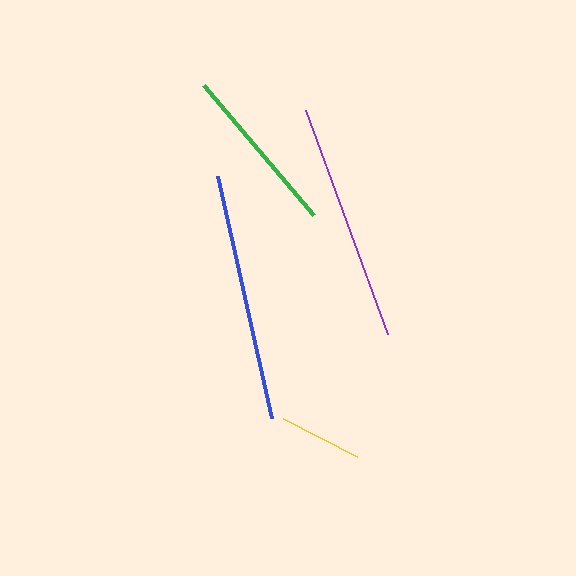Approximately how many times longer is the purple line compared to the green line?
The purple line is approximately 1.4 times the length of the green line.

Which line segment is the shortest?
The yellow line is the shortest at approximately 83 pixels.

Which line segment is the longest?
The blue line is the longest at approximately 248 pixels.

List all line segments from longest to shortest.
From longest to shortest: blue, purple, green, yellow.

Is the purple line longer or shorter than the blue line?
The blue line is longer than the purple line.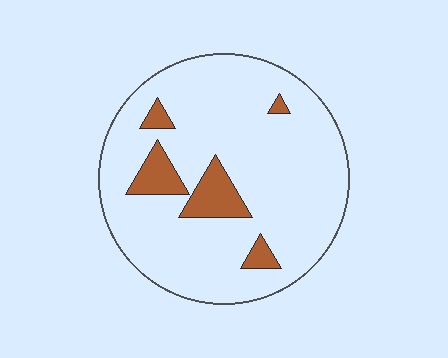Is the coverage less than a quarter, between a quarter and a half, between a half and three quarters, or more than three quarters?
Less than a quarter.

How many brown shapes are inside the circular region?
5.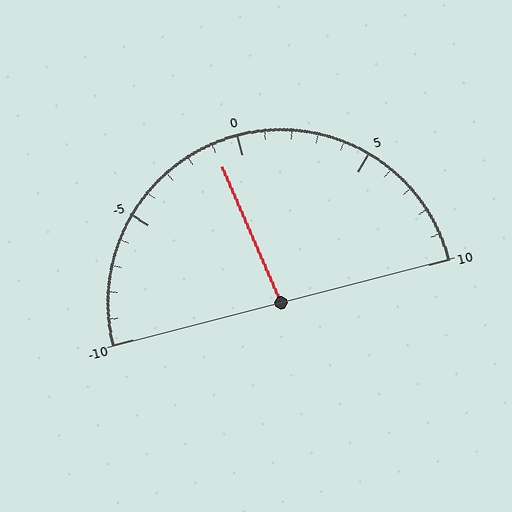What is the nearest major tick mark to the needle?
The nearest major tick mark is 0.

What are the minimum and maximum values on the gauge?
The gauge ranges from -10 to 10.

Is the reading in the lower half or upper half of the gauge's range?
The reading is in the lower half of the range (-10 to 10).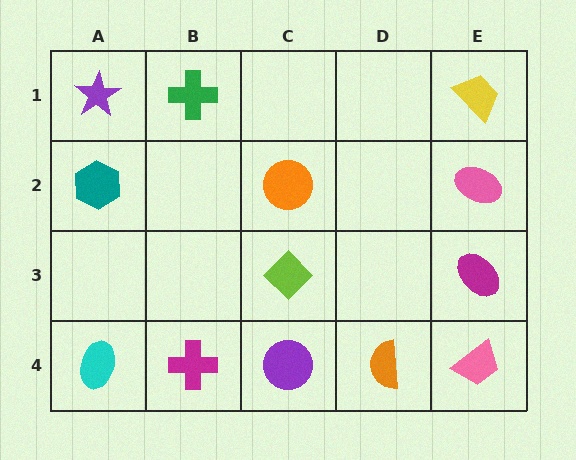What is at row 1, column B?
A green cross.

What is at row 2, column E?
A pink ellipse.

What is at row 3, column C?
A lime diamond.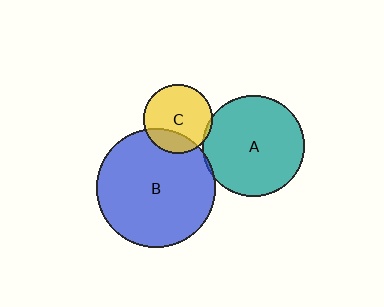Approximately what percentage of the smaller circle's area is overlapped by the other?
Approximately 5%.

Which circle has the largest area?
Circle B (blue).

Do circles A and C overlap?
Yes.